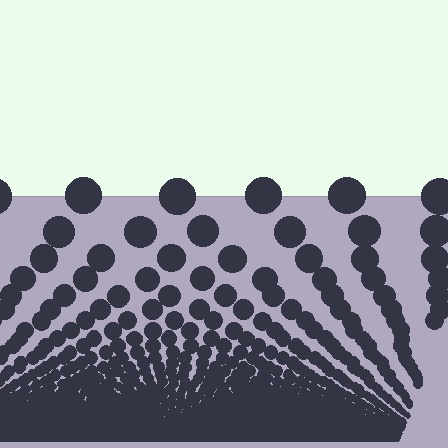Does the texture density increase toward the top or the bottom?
Density increases toward the bottom.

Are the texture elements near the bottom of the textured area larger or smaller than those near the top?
Smaller. The gradient is inverted — elements near the bottom are smaller and denser.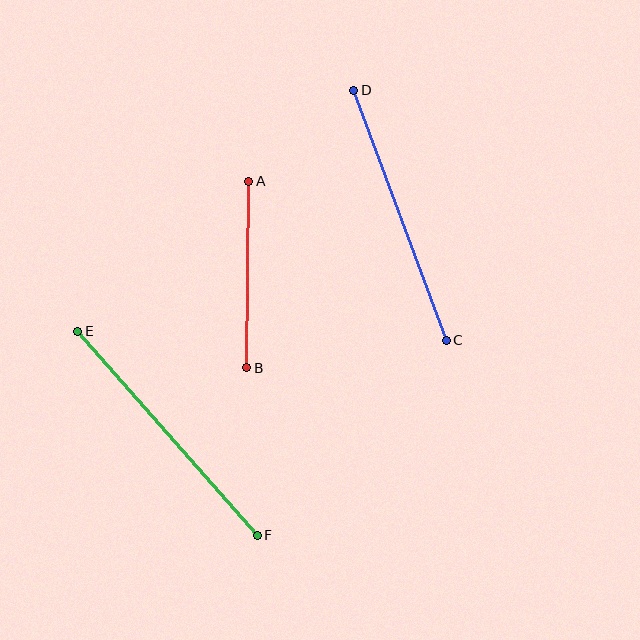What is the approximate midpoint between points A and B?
The midpoint is at approximately (248, 274) pixels.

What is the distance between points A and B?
The distance is approximately 187 pixels.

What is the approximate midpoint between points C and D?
The midpoint is at approximately (400, 215) pixels.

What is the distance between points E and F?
The distance is approximately 272 pixels.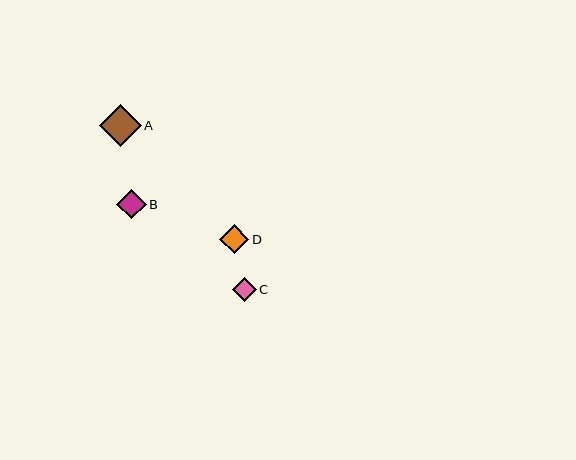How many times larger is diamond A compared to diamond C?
Diamond A is approximately 1.7 times the size of diamond C.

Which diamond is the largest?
Diamond A is the largest with a size of approximately 42 pixels.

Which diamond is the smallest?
Diamond C is the smallest with a size of approximately 24 pixels.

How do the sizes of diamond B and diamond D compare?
Diamond B and diamond D are approximately the same size.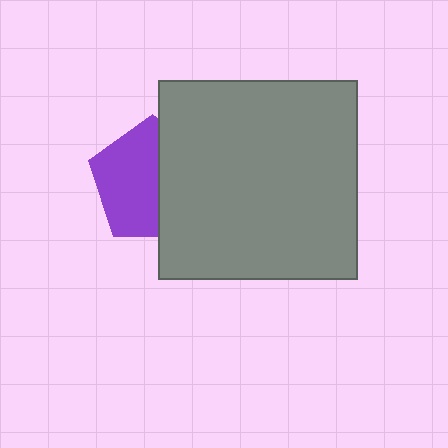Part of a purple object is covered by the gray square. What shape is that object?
It is a pentagon.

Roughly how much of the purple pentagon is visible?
About half of it is visible (roughly 55%).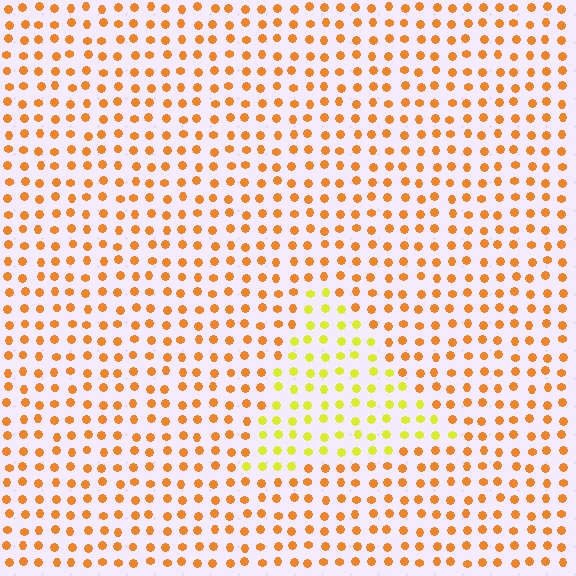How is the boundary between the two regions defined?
The boundary is defined purely by a slight shift in hue (about 38 degrees). Spacing, size, and orientation are identical on both sides.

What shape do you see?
I see a triangle.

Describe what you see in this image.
The image is filled with small orange elements in a uniform arrangement. A triangle-shaped region is visible where the elements are tinted to a slightly different hue, forming a subtle color boundary.